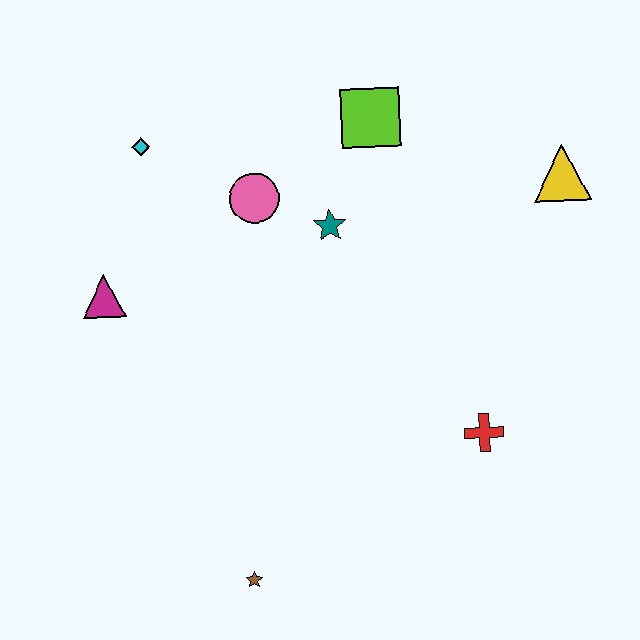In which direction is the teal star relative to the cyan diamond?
The teal star is to the right of the cyan diamond.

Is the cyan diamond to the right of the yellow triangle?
No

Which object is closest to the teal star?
The pink circle is closest to the teal star.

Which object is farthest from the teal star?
The brown star is farthest from the teal star.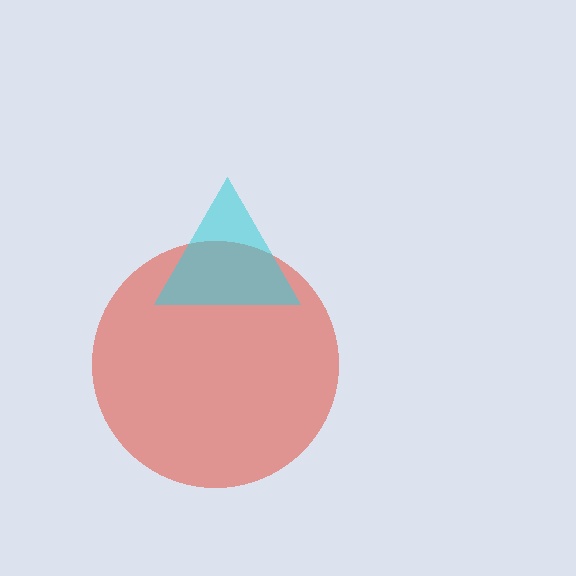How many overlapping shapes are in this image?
There are 2 overlapping shapes in the image.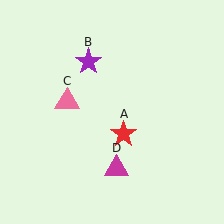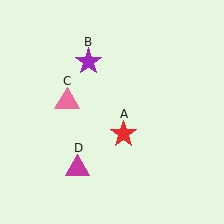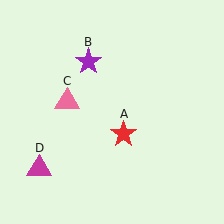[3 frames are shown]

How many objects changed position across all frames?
1 object changed position: magenta triangle (object D).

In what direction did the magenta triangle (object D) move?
The magenta triangle (object D) moved left.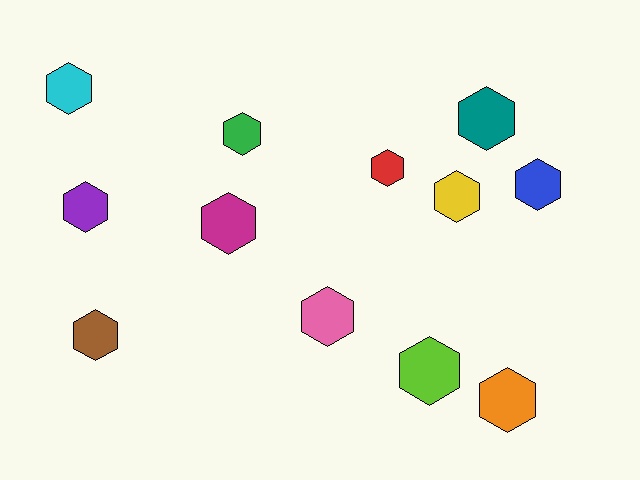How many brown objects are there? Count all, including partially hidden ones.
There is 1 brown object.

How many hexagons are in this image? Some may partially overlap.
There are 12 hexagons.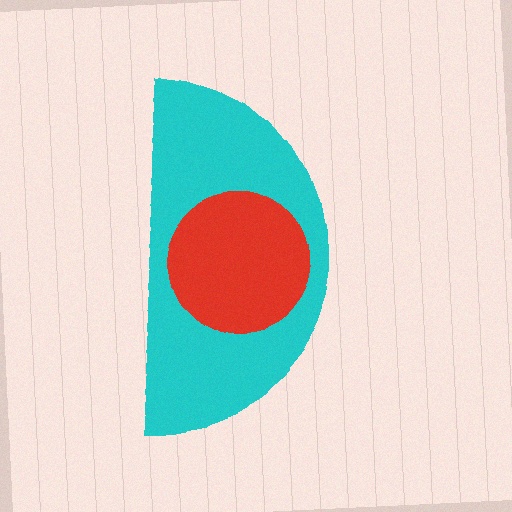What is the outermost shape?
The cyan semicircle.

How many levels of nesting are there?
2.